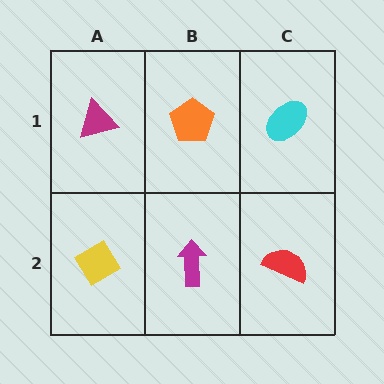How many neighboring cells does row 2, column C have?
2.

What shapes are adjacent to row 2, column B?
An orange pentagon (row 1, column B), a yellow diamond (row 2, column A), a red semicircle (row 2, column C).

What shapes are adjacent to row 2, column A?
A magenta triangle (row 1, column A), a magenta arrow (row 2, column B).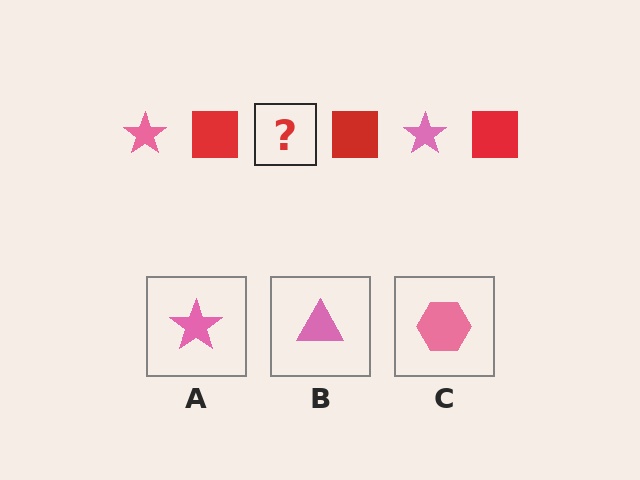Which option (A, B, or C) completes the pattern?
A.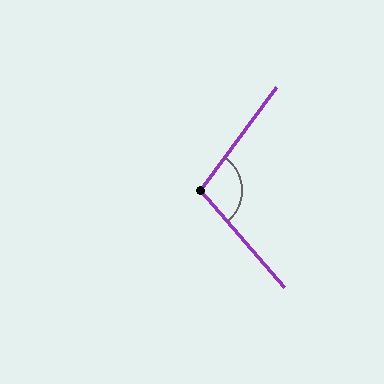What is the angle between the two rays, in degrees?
Approximately 103 degrees.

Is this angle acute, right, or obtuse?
It is obtuse.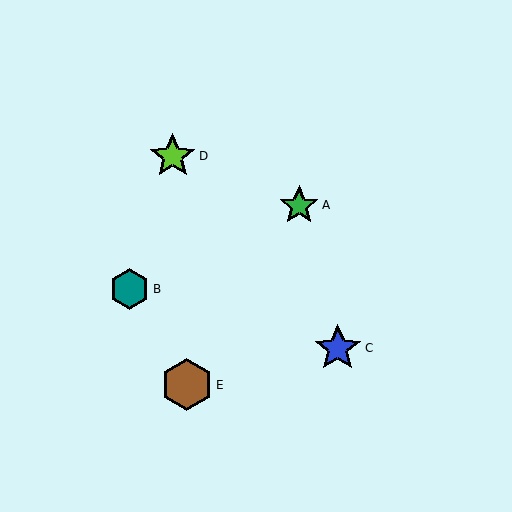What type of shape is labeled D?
Shape D is a lime star.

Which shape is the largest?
The brown hexagon (labeled E) is the largest.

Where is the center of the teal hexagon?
The center of the teal hexagon is at (129, 289).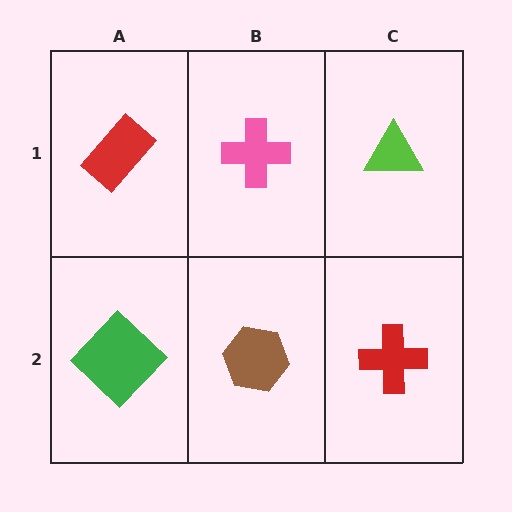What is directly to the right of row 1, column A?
A pink cross.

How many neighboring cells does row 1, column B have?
3.